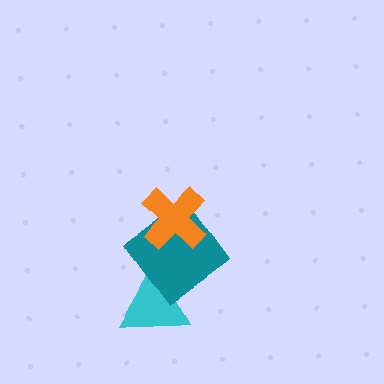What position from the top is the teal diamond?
The teal diamond is 2nd from the top.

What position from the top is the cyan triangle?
The cyan triangle is 3rd from the top.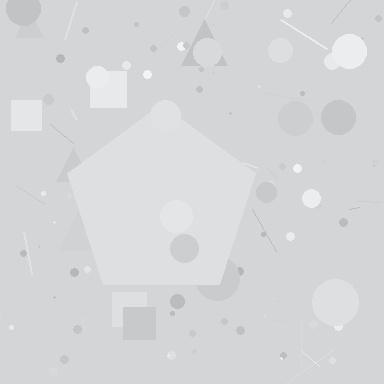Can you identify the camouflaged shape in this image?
The camouflaged shape is a pentagon.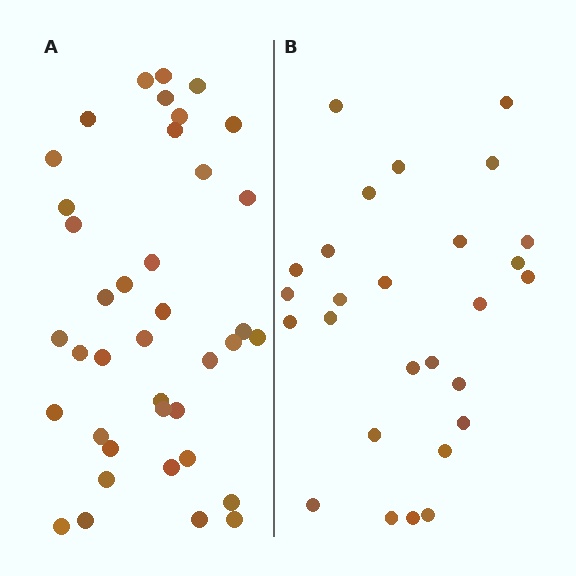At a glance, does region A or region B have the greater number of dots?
Region A (the left region) has more dots.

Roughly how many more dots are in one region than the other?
Region A has roughly 12 or so more dots than region B.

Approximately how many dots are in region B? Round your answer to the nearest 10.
About 30 dots. (The exact count is 27, which rounds to 30.)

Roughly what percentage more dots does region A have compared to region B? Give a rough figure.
About 45% more.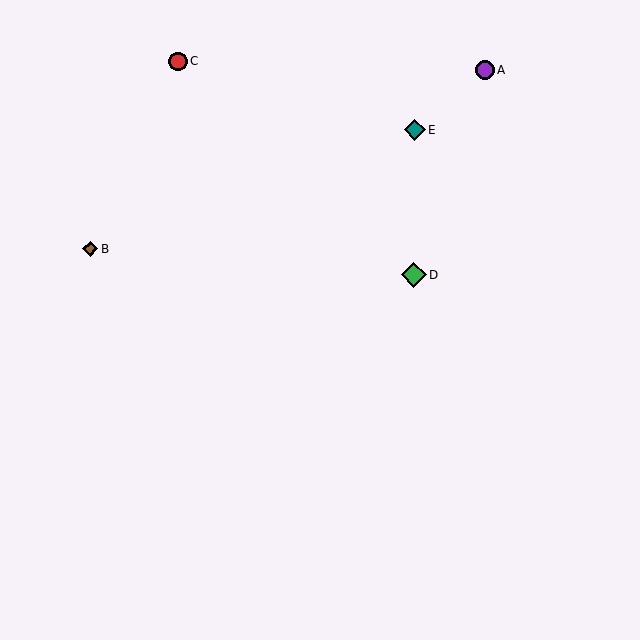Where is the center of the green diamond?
The center of the green diamond is at (414, 275).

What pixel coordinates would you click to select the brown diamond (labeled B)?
Click at (90, 249) to select the brown diamond B.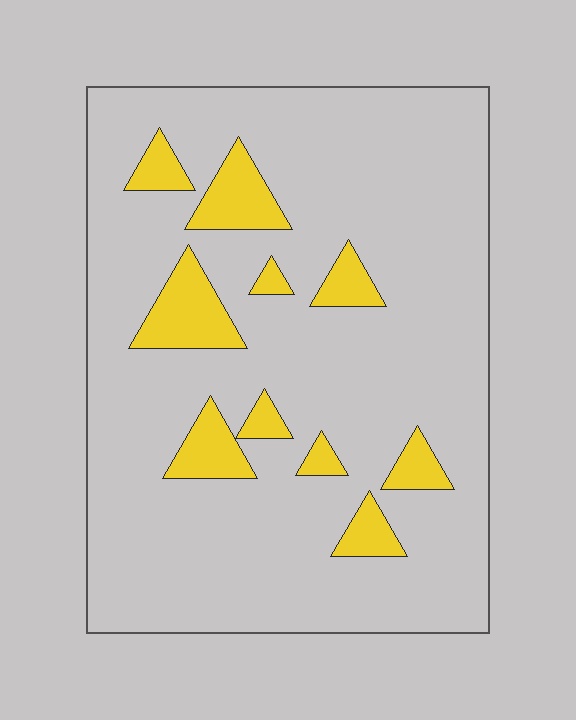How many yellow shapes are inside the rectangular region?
10.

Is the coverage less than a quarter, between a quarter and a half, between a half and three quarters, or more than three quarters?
Less than a quarter.